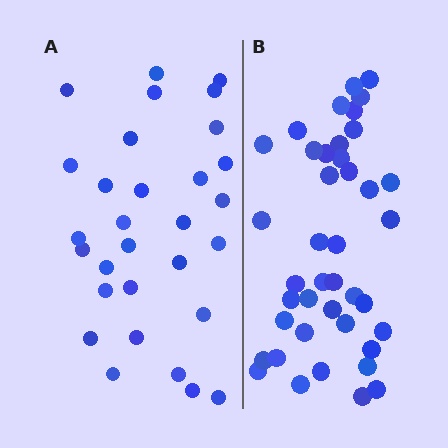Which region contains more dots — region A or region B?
Region B (the right region) has more dots.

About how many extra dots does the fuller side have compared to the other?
Region B has roughly 12 or so more dots than region A.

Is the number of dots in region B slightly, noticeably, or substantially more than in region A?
Region B has noticeably more, but not dramatically so. The ratio is roughly 1.4 to 1.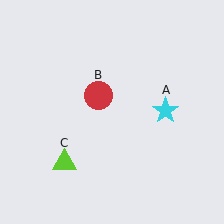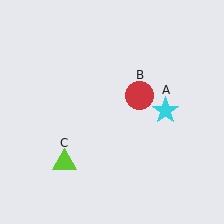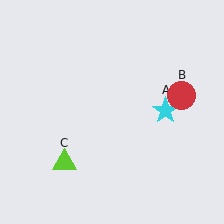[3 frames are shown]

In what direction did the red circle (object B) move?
The red circle (object B) moved right.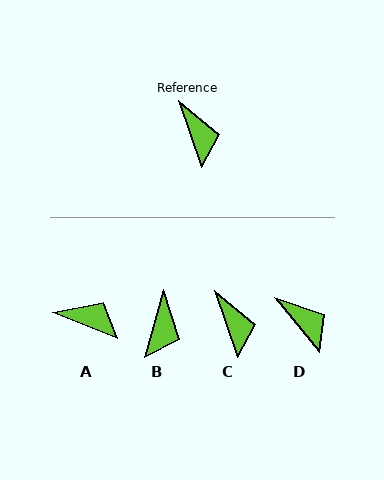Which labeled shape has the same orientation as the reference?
C.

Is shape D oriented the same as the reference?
No, it is off by about 20 degrees.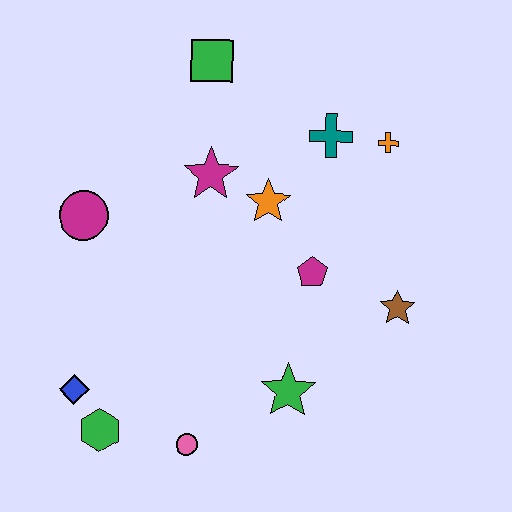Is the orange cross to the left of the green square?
No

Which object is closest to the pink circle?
The green hexagon is closest to the pink circle.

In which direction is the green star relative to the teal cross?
The green star is below the teal cross.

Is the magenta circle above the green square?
No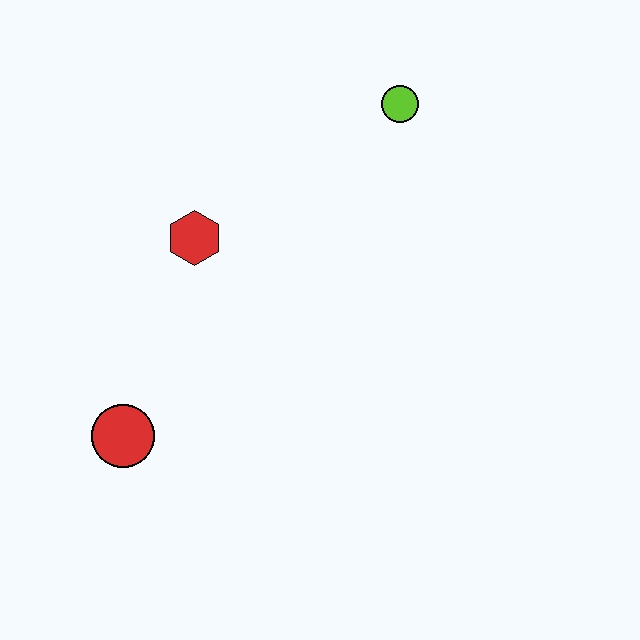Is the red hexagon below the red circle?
No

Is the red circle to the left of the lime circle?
Yes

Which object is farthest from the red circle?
The lime circle is farthest from the red circle.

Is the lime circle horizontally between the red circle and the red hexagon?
No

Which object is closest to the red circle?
The red hexagon is closest to the red circle.